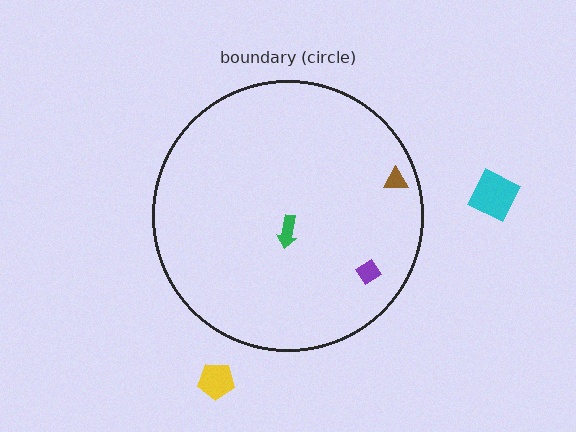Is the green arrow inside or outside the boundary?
Inside.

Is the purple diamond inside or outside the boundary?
Inside.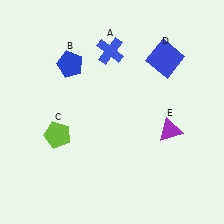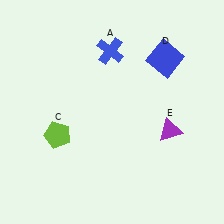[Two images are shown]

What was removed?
The blue pentagon (B) was removed in Image 2.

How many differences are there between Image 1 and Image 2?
There is 1 difference between the two images.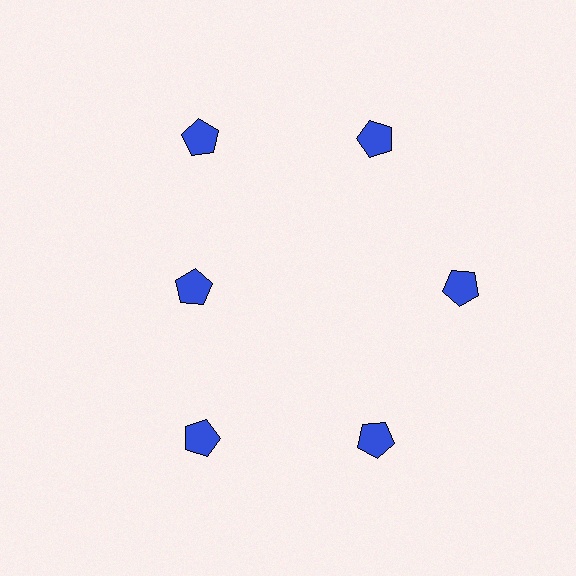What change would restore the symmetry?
The symmetry would be restored by moving it outward, back onto the ring so that all 6 pentagons sit at equal angles and equal distance from the center.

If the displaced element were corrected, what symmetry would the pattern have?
It would have 6-fold rotational symmetry — the pattern would map onto itself every 60 degrees.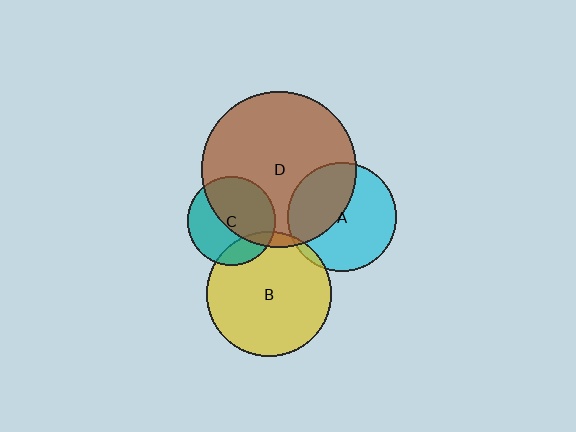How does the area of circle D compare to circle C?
Approximately 3.1 times.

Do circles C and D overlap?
Yes.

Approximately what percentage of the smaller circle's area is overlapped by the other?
Approximately 55%.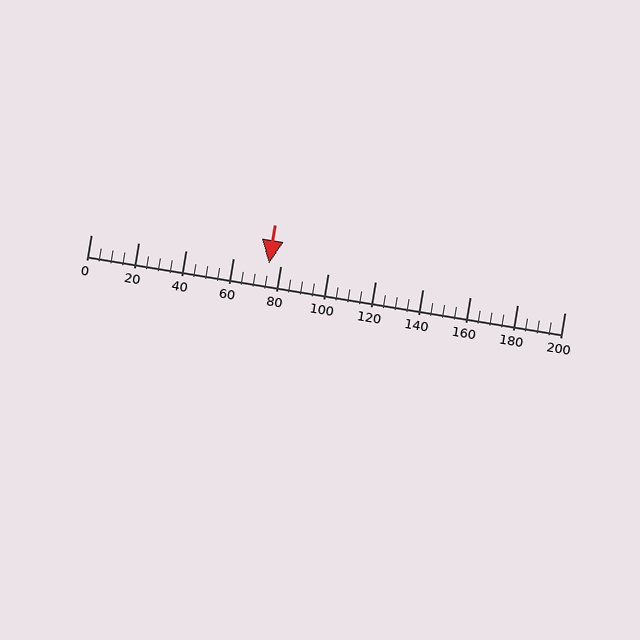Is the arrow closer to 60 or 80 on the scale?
The arrow is closer to 80.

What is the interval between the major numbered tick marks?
The major tick marks are spaced 20 units apart.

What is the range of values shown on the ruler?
The ruler shows values from 0 to 200.